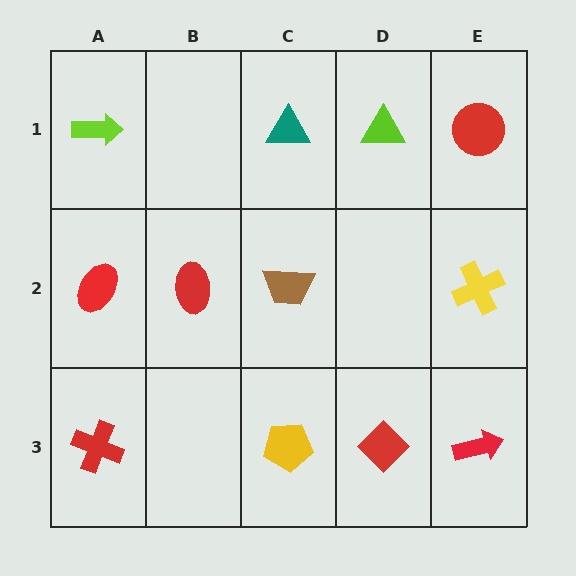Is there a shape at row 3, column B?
No, that cell is empty.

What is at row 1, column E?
A red circle.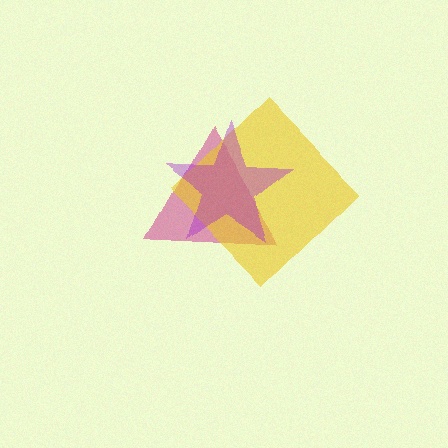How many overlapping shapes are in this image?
There are 3 overlapping shapes in the image.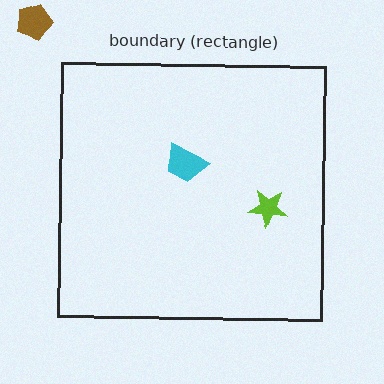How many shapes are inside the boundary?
2 inside, 1 outside.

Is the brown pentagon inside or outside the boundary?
Outside.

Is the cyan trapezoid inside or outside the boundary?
Inside.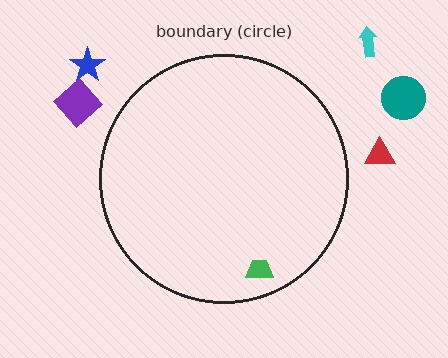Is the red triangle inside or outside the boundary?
Outside.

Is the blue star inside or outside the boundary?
Outside.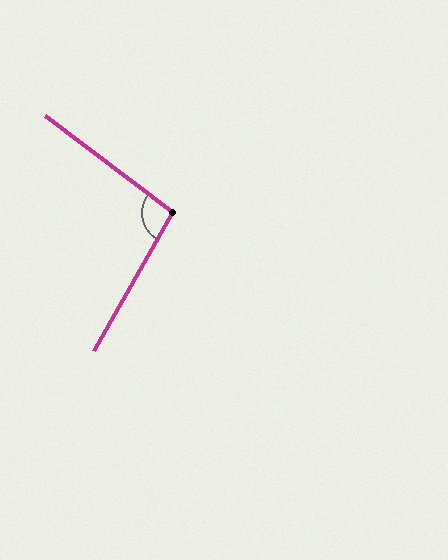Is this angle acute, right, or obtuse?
It is obtuse.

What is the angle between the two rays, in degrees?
Approximately 98 degrees.